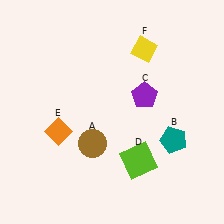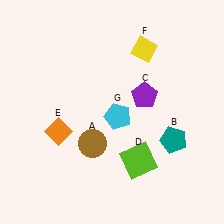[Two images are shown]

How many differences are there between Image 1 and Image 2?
There is 1 difference between the two images.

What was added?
A cyan pentagon (G) was added in Image 2.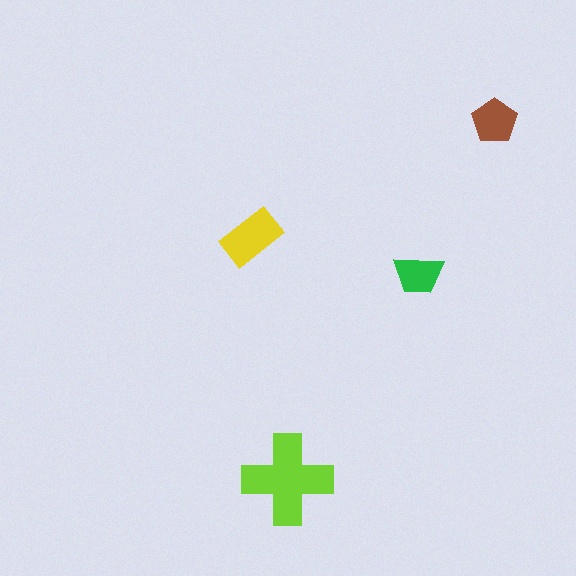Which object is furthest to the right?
The brown pentagon is rightmost.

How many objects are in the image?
There are 4 objects in the image.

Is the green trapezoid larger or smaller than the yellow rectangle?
Smaller.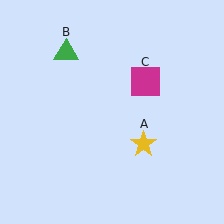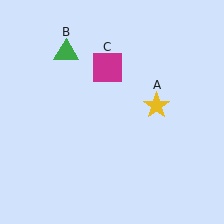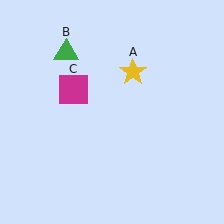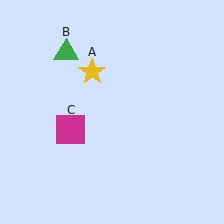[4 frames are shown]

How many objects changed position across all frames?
2 objects changed position: yellow star (object A), magenta square (object C).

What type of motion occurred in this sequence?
The yellow star (object A), magenta square (object C) rotated counterclockwise around the center of the scene.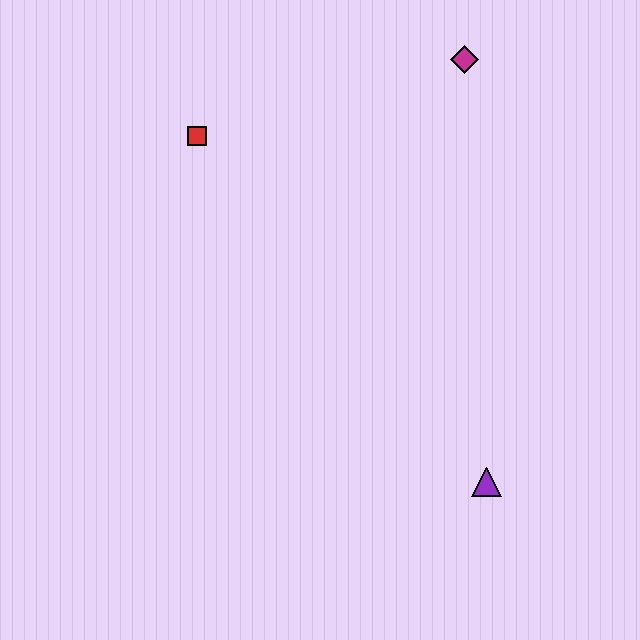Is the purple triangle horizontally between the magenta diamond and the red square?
No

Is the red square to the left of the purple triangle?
Yes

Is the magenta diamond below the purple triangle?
No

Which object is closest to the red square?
The magenta diamond is closest to the red square.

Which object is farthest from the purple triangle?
The red square is farthest from the purple triangle.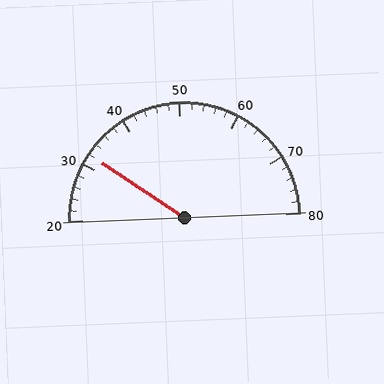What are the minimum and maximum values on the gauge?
The gauge ranges from 20 to 80.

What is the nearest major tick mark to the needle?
The nearest major tick mark is 30.